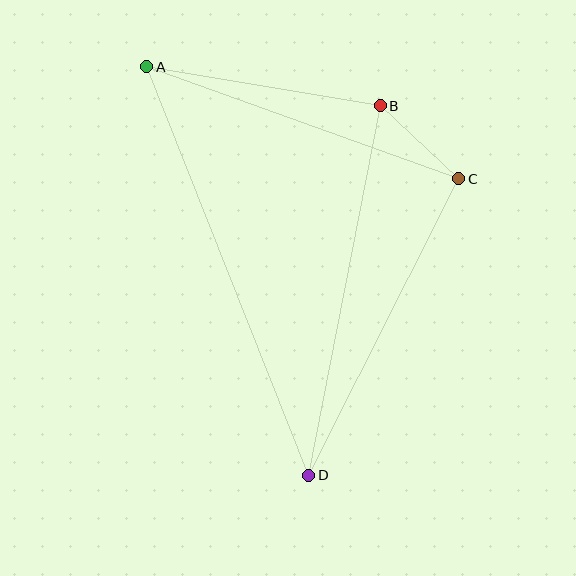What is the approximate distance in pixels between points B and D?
The distance between B and D is approximately 376 pixels.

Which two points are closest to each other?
Points B and C are closest to each other.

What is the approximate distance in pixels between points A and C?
The distance between A and C is approximately 331 pixels.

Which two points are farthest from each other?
Points A and D are farthest from each other.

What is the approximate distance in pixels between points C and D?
The distance between C and D is approximately 333 pixels.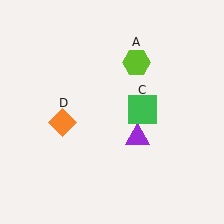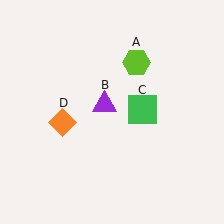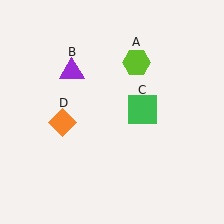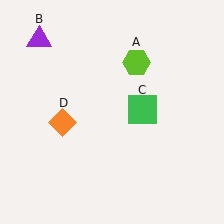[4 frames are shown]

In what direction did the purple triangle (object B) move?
The purple triangle (object B) moved up and to the left.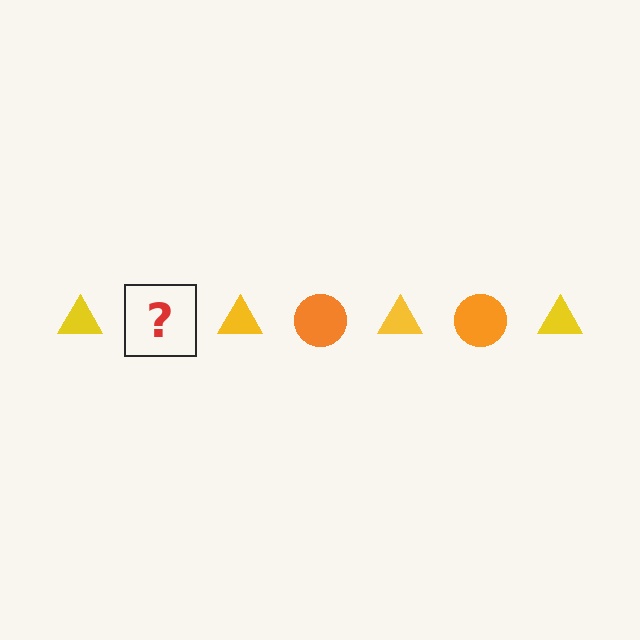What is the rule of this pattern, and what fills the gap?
The rule is that the pattern alternates between yellow triangle and orange circle. The gap should be filled with an orange circle.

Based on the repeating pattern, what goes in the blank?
The blank should be an orange circle.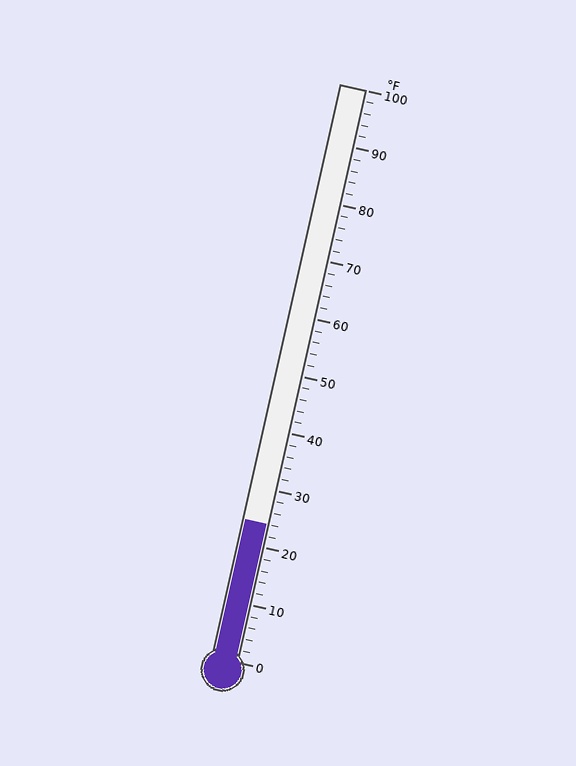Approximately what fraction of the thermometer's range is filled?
The thermometer is filled to approximately 25% of its range.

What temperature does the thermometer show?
The thermometer shows approximately 24°F.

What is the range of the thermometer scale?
The thermometer scale ranges from 0°F to 100°F.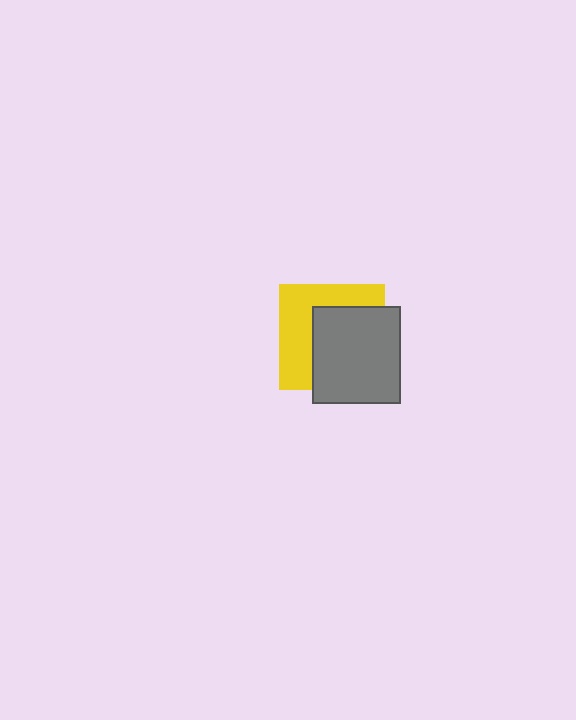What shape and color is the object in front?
The object in front is a gray rectangle.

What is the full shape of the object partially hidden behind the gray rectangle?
The partially hidden object is a yellow square.